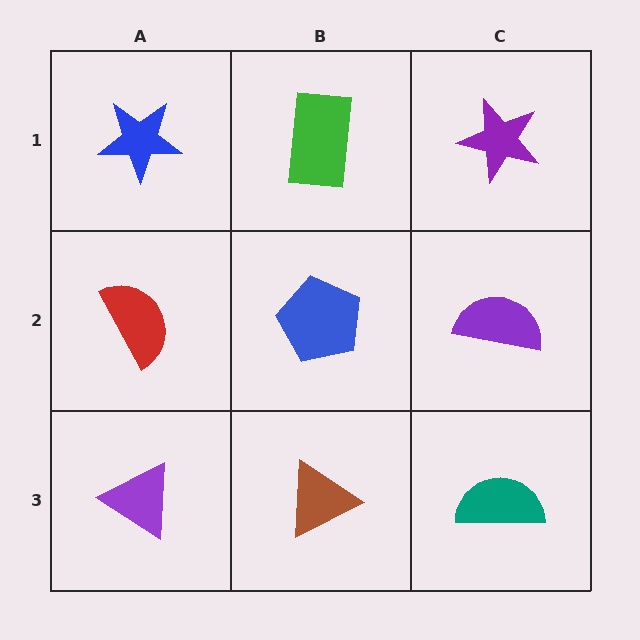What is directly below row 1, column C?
A purple semicircle.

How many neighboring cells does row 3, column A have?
2.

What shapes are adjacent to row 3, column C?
A purple semicircle (row 2, column C), a brown triangle (row 3, column B).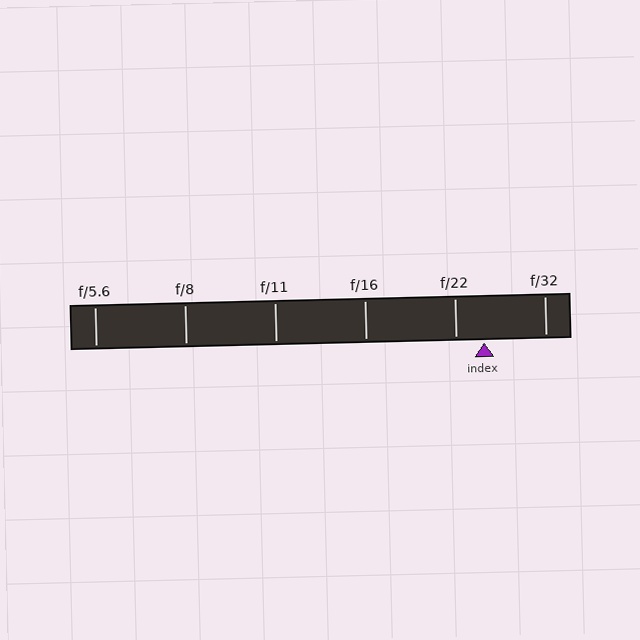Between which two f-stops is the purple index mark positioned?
The index mark is between f/22 and f/32.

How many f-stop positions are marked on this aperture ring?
There are 6 f-stop positions marked.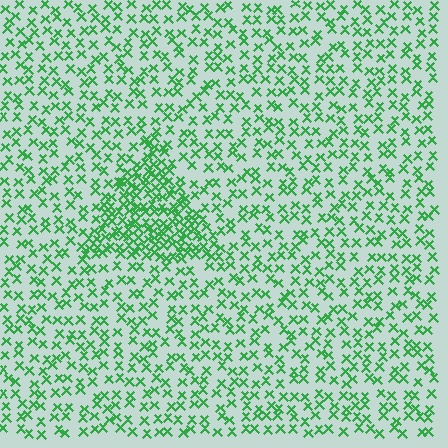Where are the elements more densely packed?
The elements are more densely packed inside the triangle boundary.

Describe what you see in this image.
The image contains small green elements arranged at two different densities. A triangle-shaped region is visible where the elements are more densely packed than the surrounding area.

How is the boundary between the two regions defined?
The boundary is defined by a change in element density (approximately 2.2x ratio). All elements are the same color, size, and shape.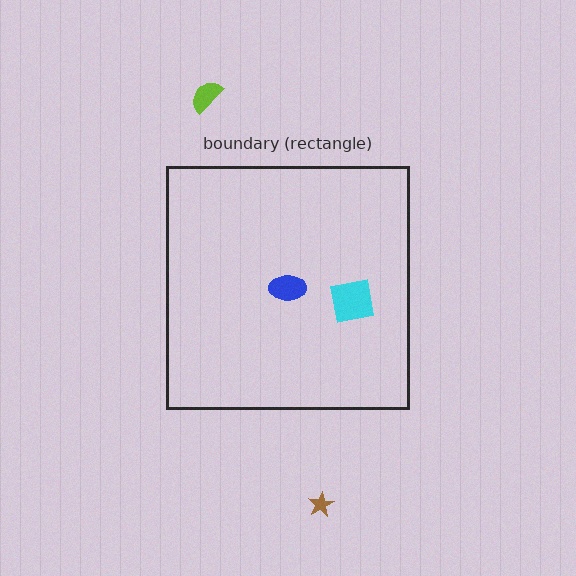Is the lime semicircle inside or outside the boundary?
Outside.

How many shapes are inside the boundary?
2 inside, 2 outside.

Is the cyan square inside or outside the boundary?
Inside.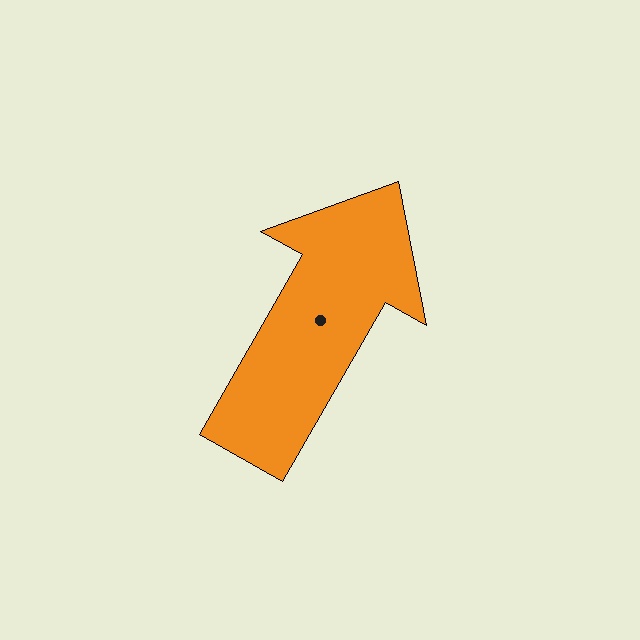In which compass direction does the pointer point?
Northeast.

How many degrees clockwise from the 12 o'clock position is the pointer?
Approximately 30 degrees.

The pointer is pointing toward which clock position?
Roughly 1 o'clock.